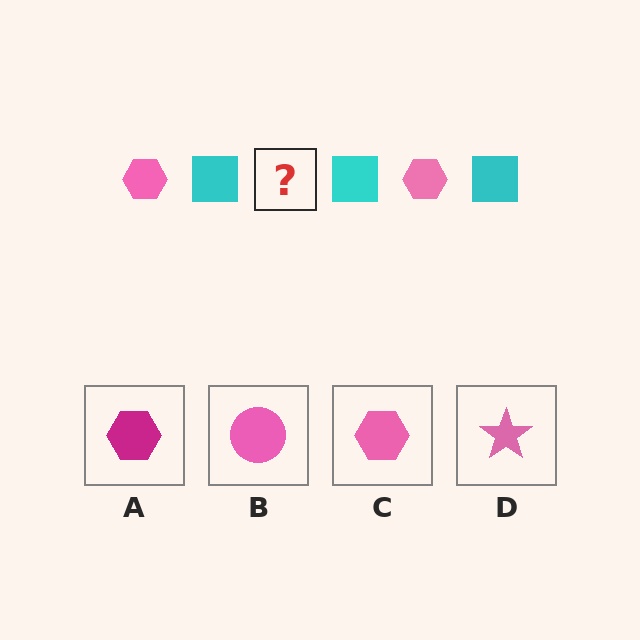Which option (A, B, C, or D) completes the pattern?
C.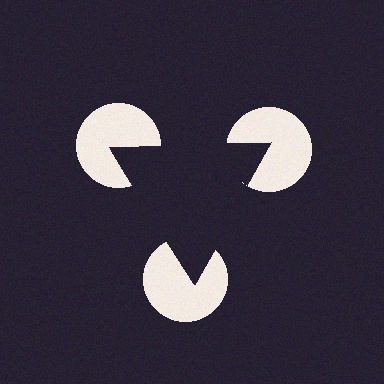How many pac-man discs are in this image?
There are 3 — one at each vertex of the illusory triangle.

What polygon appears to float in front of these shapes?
An illusory triangle — its edges are inferred from the aligned wedge cuts in the pac-man discs, not physically drawn.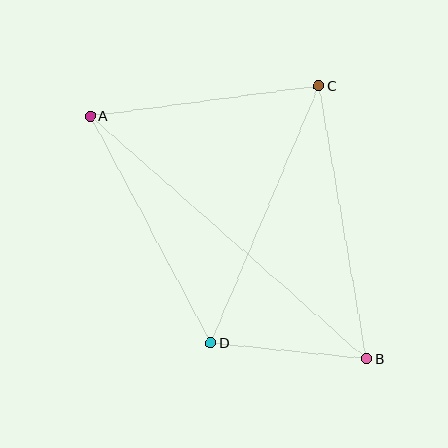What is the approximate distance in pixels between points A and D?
The distance between A and D is approximately 257 pixels.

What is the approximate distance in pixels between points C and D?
The distance between C and D is approximately 279 pixels.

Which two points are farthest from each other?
Points A and B are farthest from each other.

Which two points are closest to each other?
Points B and D are closest to each other.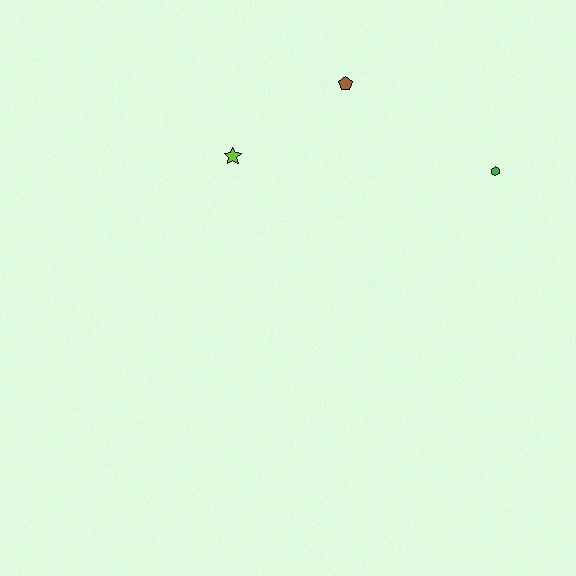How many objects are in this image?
There are 3 objects.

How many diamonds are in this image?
There are no diamonds.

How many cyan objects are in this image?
There are no cyan objects.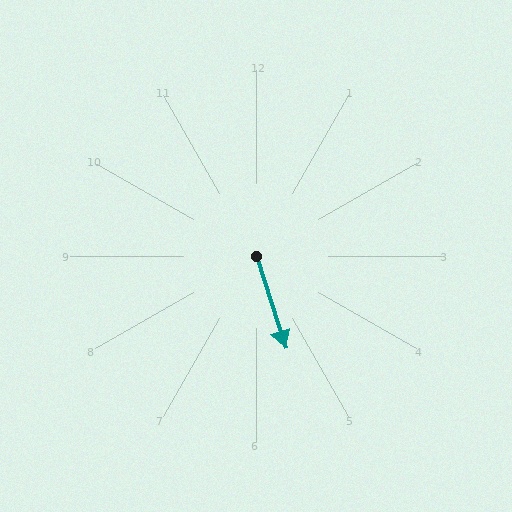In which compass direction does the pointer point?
South.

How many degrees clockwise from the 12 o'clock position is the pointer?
Approximately 162 degrees.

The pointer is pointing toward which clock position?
Roughly 5 o'clock.